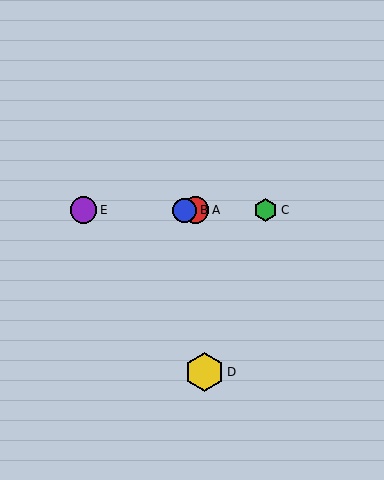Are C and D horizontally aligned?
No, C is at y≈210 and D is at y≈372.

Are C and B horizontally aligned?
Yes, both are at y≈210.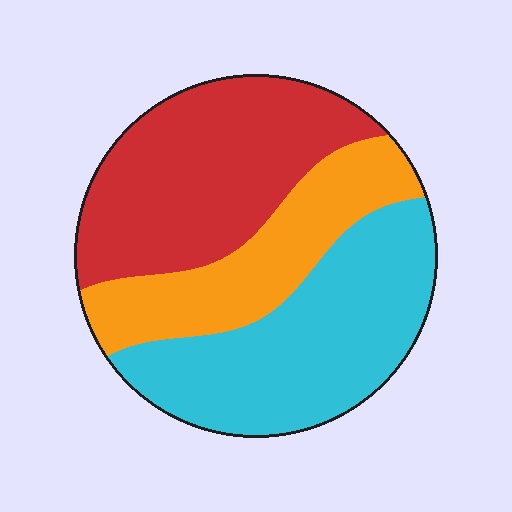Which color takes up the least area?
Orange, at roughly 25%.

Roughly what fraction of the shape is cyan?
Cyan covers 38% of the shape.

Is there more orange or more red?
Red.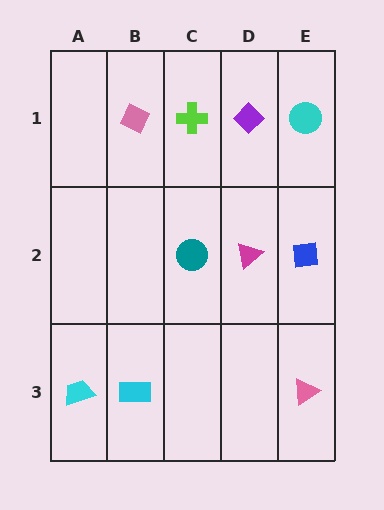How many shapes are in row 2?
3 shapes.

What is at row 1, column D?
A purple diamond.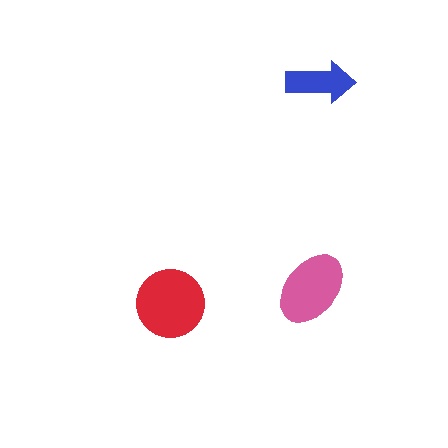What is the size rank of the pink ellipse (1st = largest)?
2nd.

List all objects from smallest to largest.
The blue arrow, the pink ellipse, the red circle.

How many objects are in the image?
There are 3 objects in the image.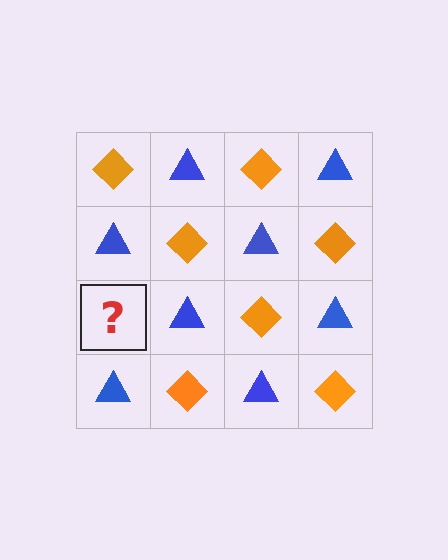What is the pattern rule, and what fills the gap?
The rule is that it alternates orange diamond and blue triangle in a checkerboard pattern. The gap should be filled with an orange diamond.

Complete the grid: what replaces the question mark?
The question mark should be replaced with an orange diamond.